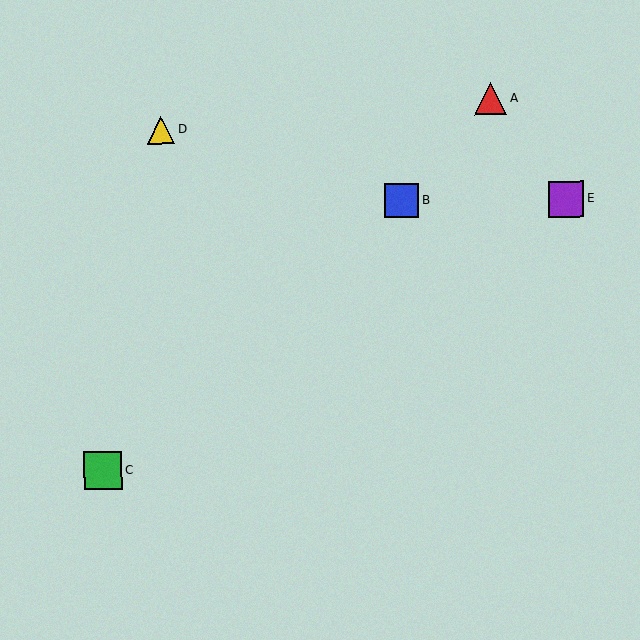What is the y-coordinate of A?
Object A is at y≈99.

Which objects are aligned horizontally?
Objects B, E are aligned horizontally.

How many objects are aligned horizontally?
2 objects (B, E) are aligned horizontally.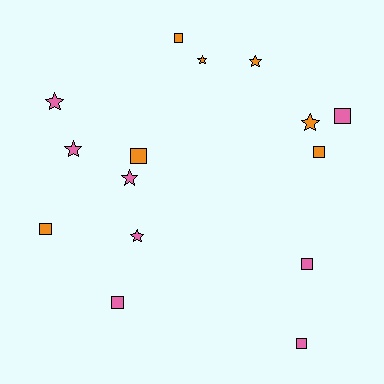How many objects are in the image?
There are 15 objects.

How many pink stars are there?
There are 4 pink stars.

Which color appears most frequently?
Pink, with 8 objects.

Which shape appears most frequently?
Square, with 8 objects.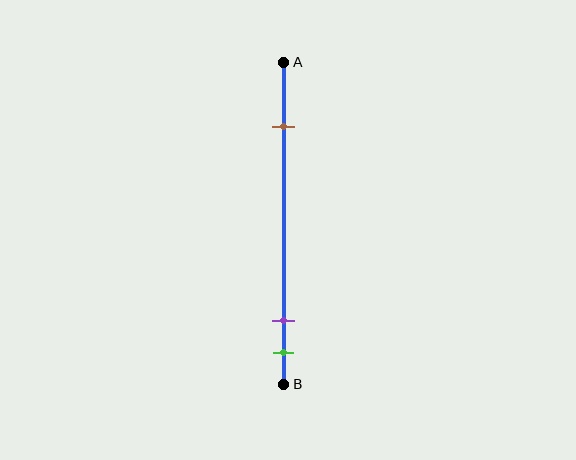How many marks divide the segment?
There are 3 marks dividing the segment.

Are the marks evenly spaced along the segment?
No, the marks are not evenly spaced.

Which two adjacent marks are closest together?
The purple and green marks are the closest adjacent pair.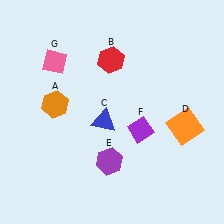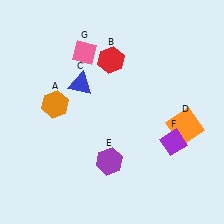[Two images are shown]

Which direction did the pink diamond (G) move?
The pink diamond (G) moved right.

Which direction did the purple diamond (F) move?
The purple diamond (F) moved right.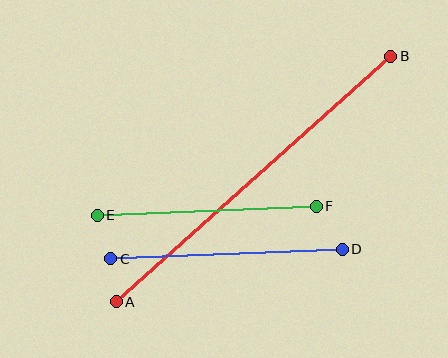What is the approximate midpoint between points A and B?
The midpoint is at approximately (254, 179) pixels.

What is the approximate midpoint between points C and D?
The midpoint is at approximately (227, 254) pixels.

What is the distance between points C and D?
The distance is approximately 232 pixels.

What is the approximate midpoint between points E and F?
The midpoint is at approximately (207, 211) pixels.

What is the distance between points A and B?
The distance is approximately 368 pixels.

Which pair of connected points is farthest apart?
Points A and B are farthest apart.